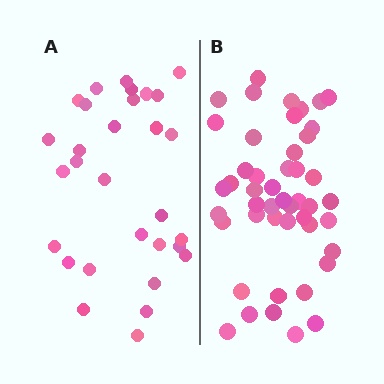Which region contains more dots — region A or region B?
Region B (the right region) has more dots.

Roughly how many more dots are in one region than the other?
Region B has approximately 15 more dots than region A.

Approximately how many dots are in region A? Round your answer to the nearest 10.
About 30 dots.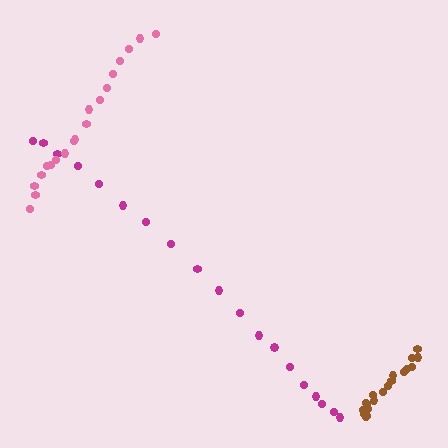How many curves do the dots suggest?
There are 3 distinct paths.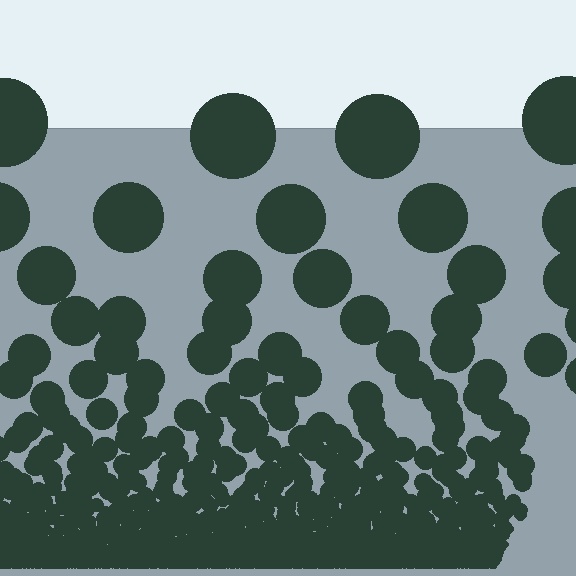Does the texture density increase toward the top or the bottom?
Density increases toward the bottom.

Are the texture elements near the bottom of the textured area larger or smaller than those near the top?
Smaller. The gradient is inverted — elements near the bottom are smaller and denser.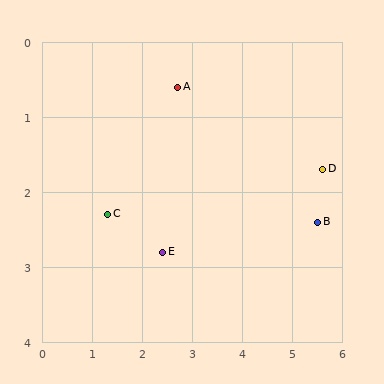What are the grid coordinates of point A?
Point A is at approximately (2.7, 0.6).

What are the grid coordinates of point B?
Point B is at approximately (5.5, 2.4).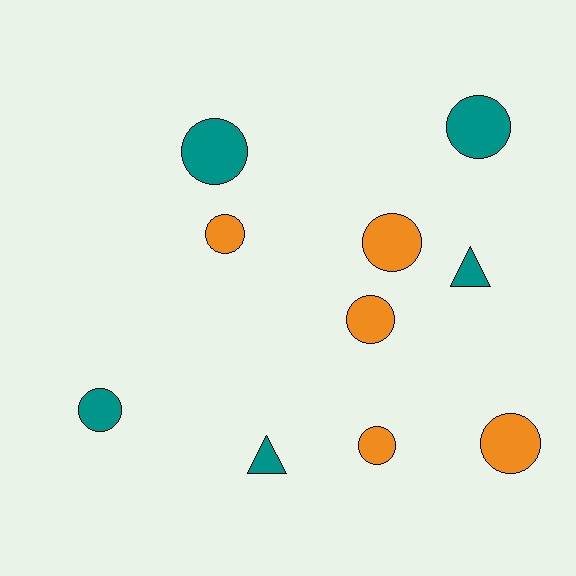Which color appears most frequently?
Teal, with 5 objects.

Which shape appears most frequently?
Circle, with 8 objects.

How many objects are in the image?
There are 10 objects.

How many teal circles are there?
There are 3 teal circles.